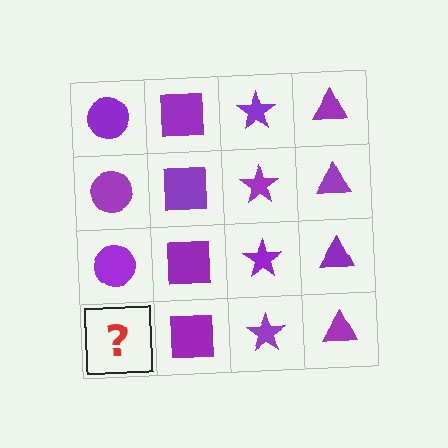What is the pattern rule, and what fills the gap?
The rule is that each column has a consistent shape. The gap should be filled with a purple circle.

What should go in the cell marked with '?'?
The missing cell should contain a purple circle.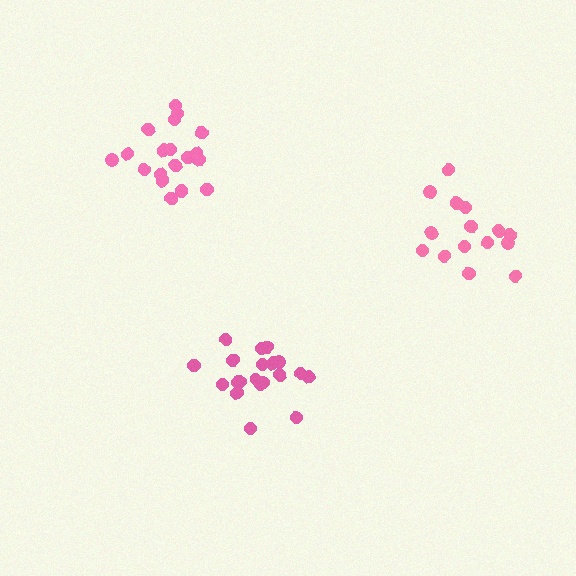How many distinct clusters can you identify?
There are 3 distinct clusters.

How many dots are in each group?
Group 1: 20 dots, Group 2: 19 dots, Group 3: 15 dots (54 total).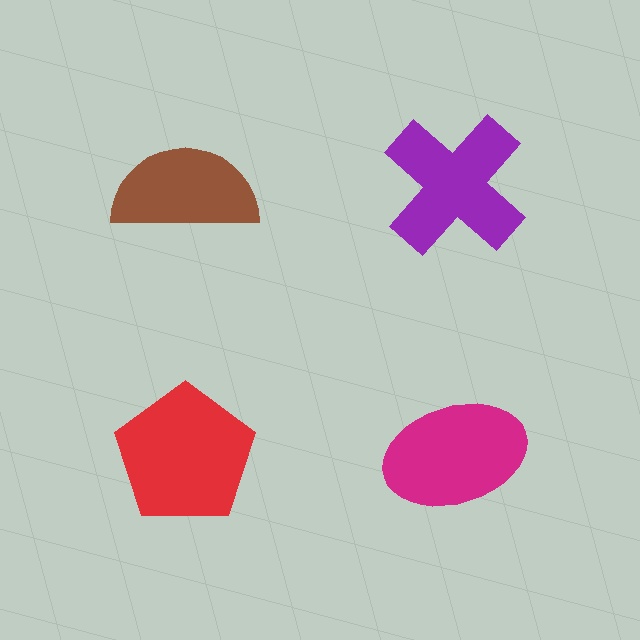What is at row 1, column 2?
A purple cross.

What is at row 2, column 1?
A red pentagon.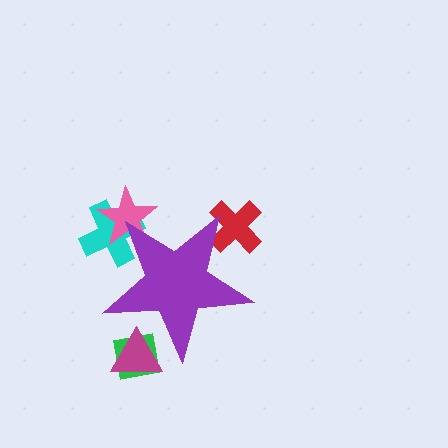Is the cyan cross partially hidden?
Yes, the cyan cross is partially hidden behind the purple star.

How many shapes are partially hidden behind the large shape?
5 shapes are partially hidden.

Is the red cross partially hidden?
Yes, the red cross is partially hidden behind the purple star.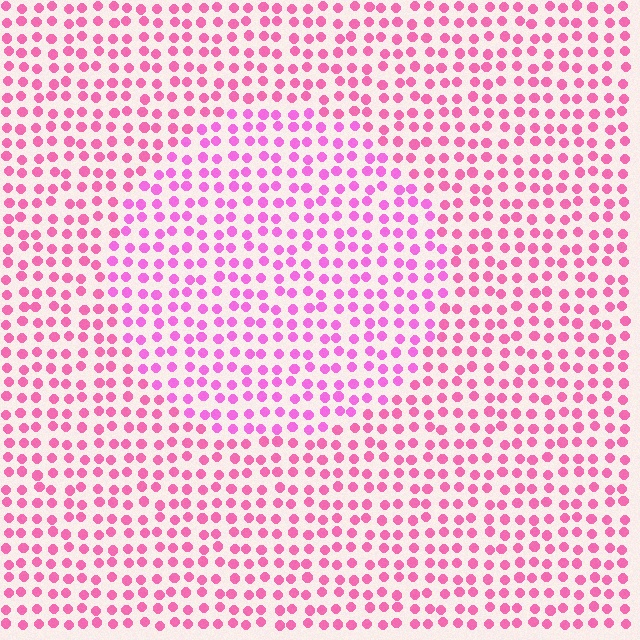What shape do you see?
I see a circle.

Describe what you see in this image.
The image is filled with small pink elements in a uniform arrangement. A circle-shaped region is visible where the elements are tinted to a slightly different hue, forming a subtle color boundary.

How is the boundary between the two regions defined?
The boundary is defined purely by a slight shift in hue (about 21 degrees). Spacing, size, and orientation are identical on both sides.